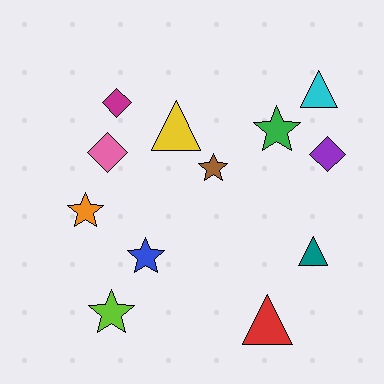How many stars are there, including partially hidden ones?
There are 5 stars.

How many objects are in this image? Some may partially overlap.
There are 12 objects.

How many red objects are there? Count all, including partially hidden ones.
There is 1 red object.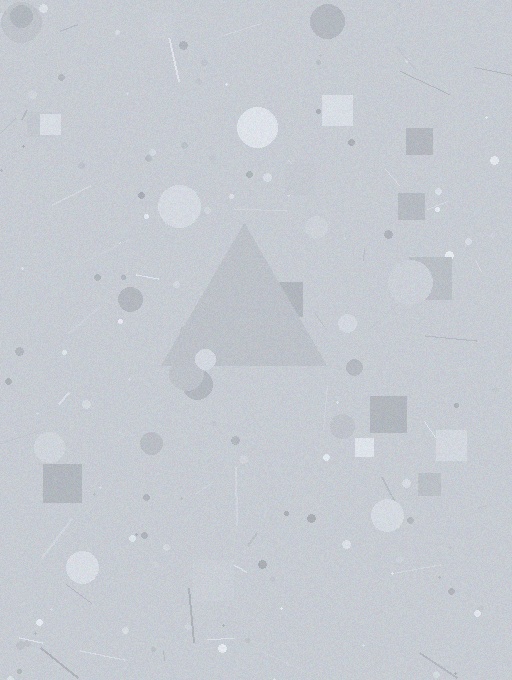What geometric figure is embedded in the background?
A triangle is embedded in the background.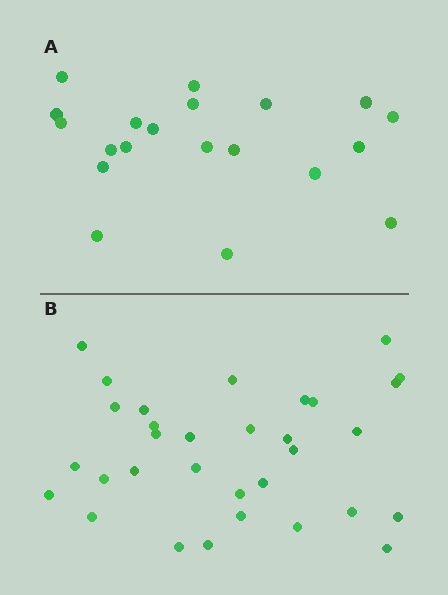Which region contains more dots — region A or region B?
Region B (the bottom region) has more dots.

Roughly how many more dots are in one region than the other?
Region B has roughly 12 or so more dots than region A.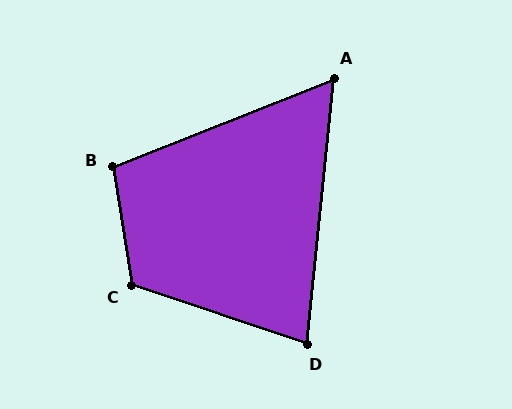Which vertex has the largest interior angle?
C, at approximately 118 degrees.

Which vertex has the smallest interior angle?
A, at approximately 62 degrees.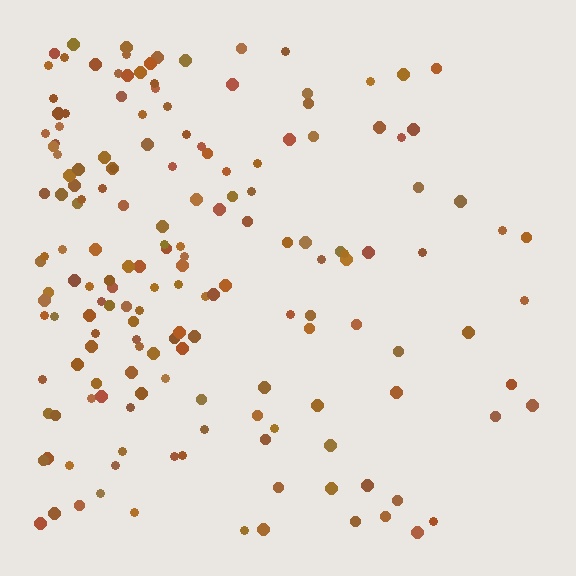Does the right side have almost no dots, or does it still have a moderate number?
Still a moderate number, just noticeably fewer than the left.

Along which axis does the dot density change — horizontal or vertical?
Horizontal.